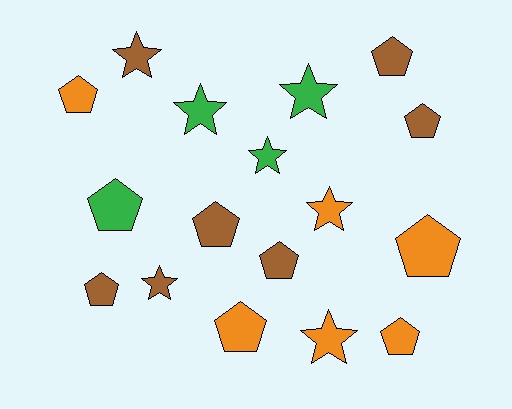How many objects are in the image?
There are 17 objects.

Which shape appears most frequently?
Pentagon, with 10 objects.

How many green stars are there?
There are 3 green stars.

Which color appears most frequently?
Brown, with 7 objects.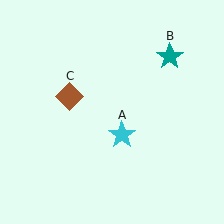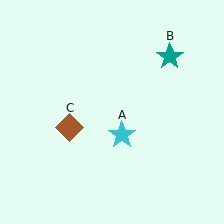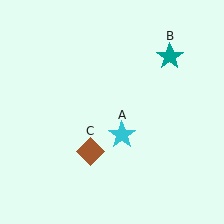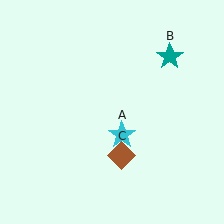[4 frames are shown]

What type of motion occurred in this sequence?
The brown diamond (object C) rotated counterclockwise around the center of the scene.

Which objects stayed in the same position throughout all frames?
Cyan star (object A) and teal star (object B) remained stationary.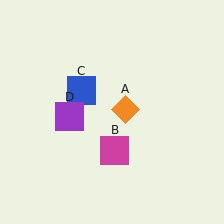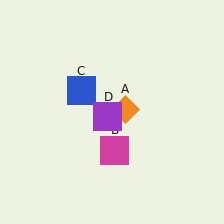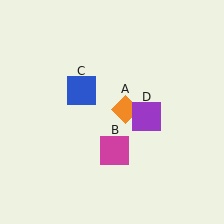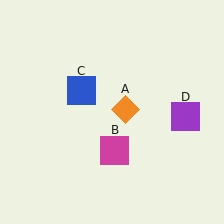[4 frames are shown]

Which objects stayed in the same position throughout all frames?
Orange diamond (object A) and magenta square (object B) and blue square (object C) remained stationary.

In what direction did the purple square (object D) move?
The purple square (object D) moved right.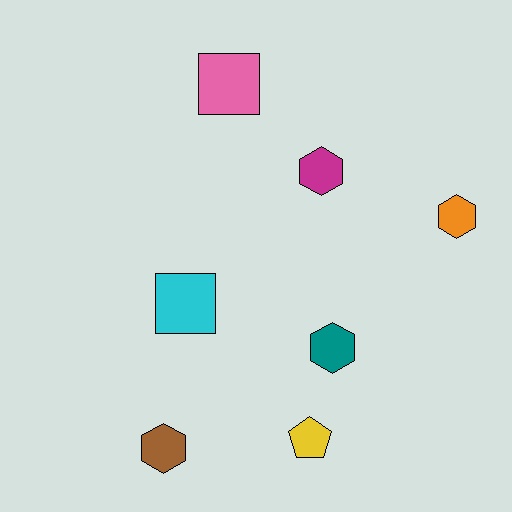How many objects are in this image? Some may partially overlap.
There are 7 objects.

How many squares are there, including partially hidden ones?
There are 2 squares.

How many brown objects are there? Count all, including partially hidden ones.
There is 1 brown object.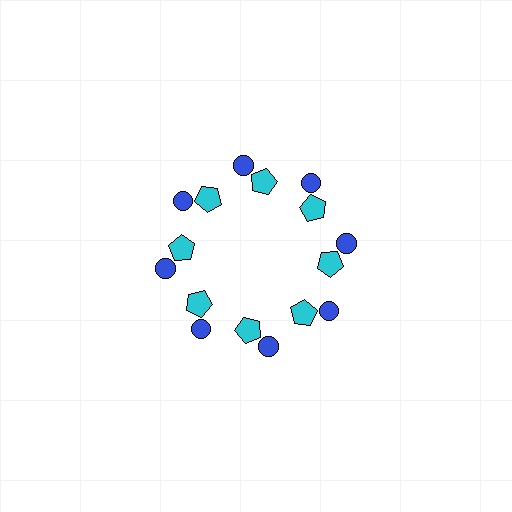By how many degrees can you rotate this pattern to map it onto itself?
The pattern maps onto itself every 45 degrees of rotation.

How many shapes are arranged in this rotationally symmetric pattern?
There are 16 shapes, arranged in 8 groups of 2.